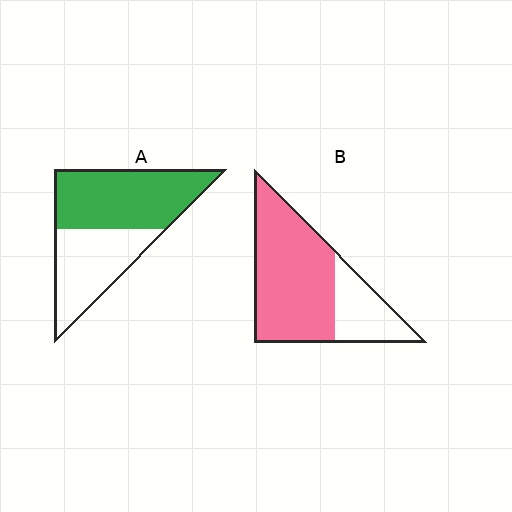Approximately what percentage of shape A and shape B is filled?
A is approximately 55% and B is approximately 70%.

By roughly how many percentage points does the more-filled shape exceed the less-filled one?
By roughly 15 percentage points (B over A).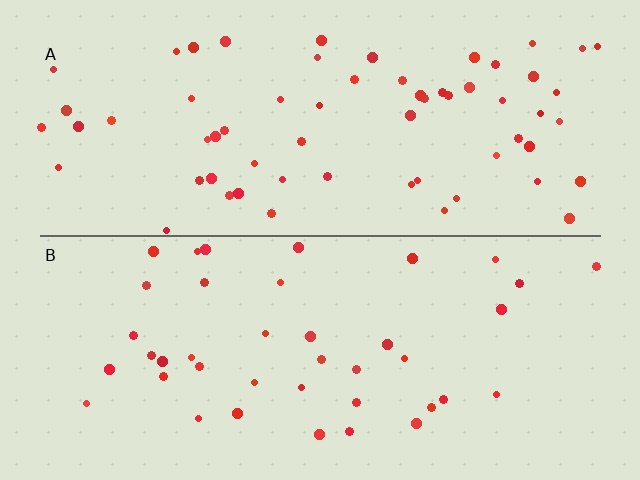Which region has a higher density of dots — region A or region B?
A (the top).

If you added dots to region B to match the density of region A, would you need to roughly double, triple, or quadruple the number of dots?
Approximately double.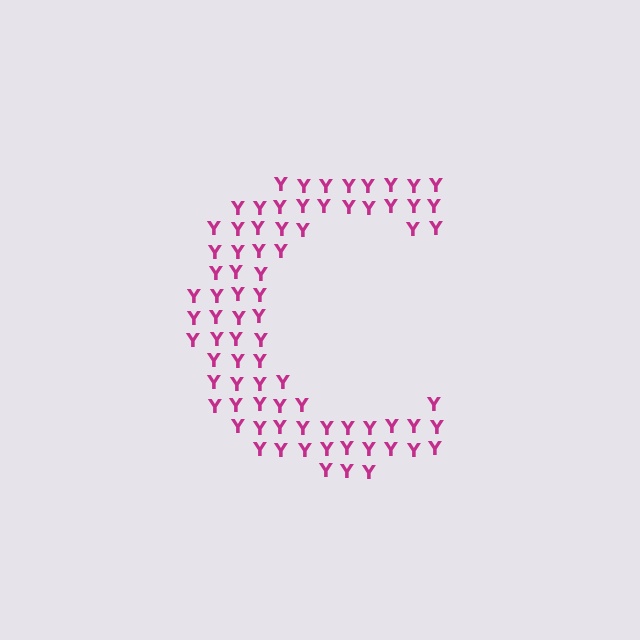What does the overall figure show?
The overall figure shows the letter C.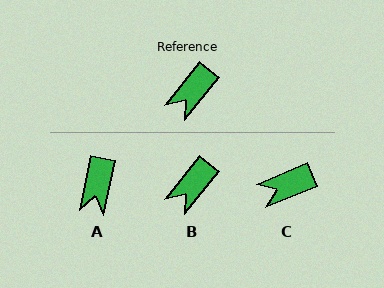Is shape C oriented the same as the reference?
No, it is off by about 29 degrees.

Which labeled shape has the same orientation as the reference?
B.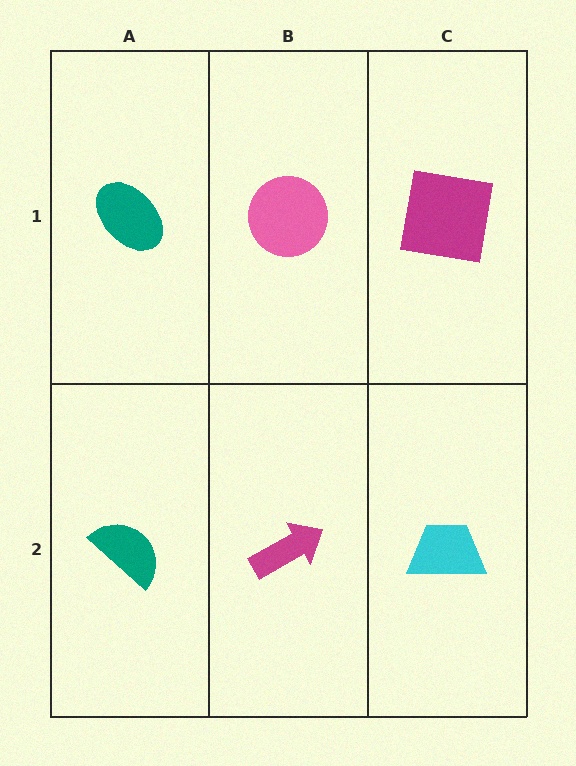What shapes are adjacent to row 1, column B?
A magenta arrow (row 2, column B), a teal ellipse (row 1, column A), a magenta square (row 1, column C).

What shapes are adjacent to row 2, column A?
A teal ellipse (row 1, column A), a magenta arrow (row 2, column B).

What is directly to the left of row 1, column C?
A pink circle.